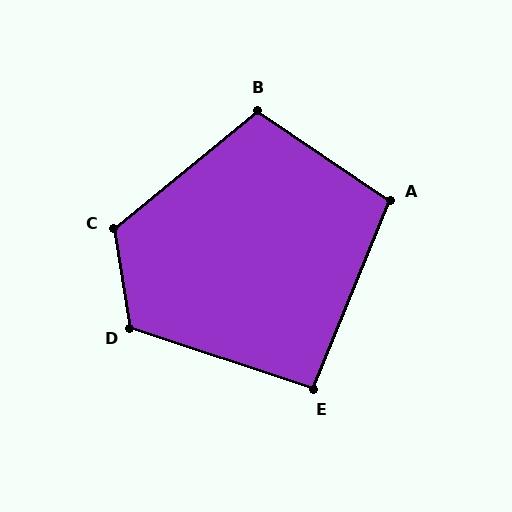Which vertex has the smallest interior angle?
E, at approximately 94 degrees.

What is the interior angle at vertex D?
Approximately 118 degrees (obtuse).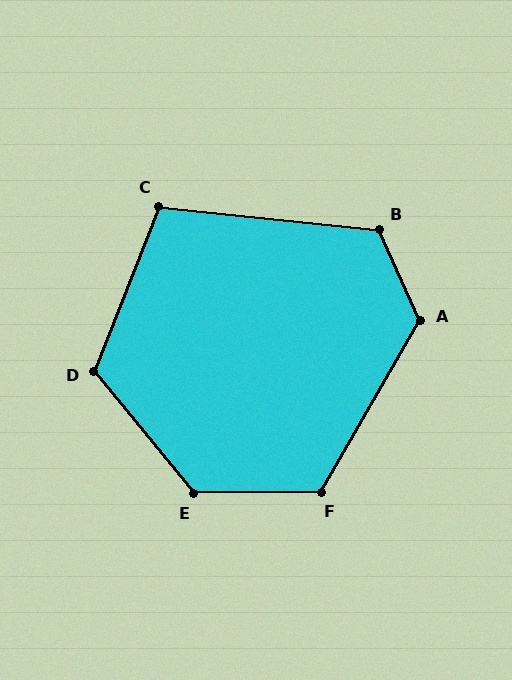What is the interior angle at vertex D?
Approximately 119 degrees (obtuse).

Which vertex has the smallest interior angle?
C, at approximately 105 degrees.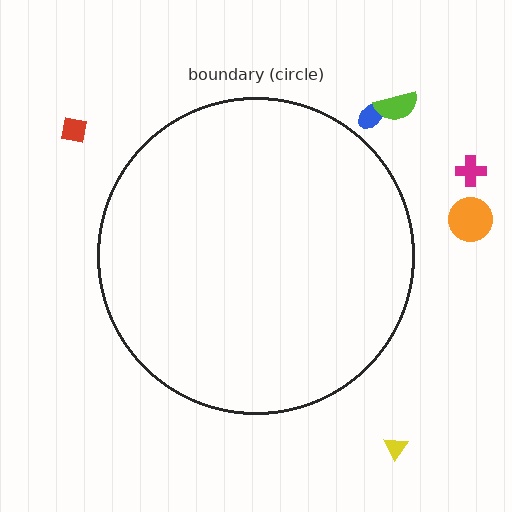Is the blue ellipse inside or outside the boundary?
Outside.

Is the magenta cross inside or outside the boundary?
Outside.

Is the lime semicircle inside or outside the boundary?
Outside.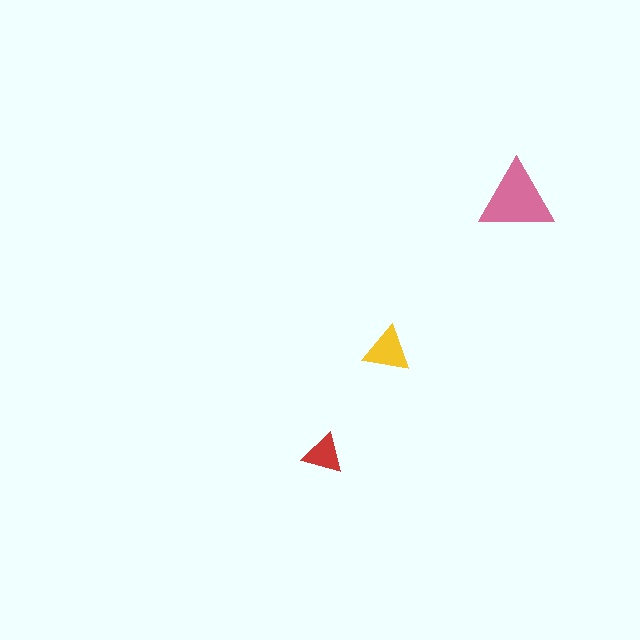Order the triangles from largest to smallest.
the pink one, the yellow one, the red one.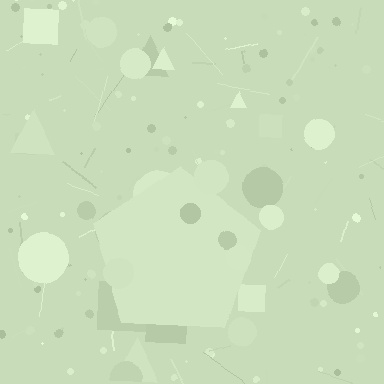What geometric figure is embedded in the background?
A pentagon is embedded in the background.